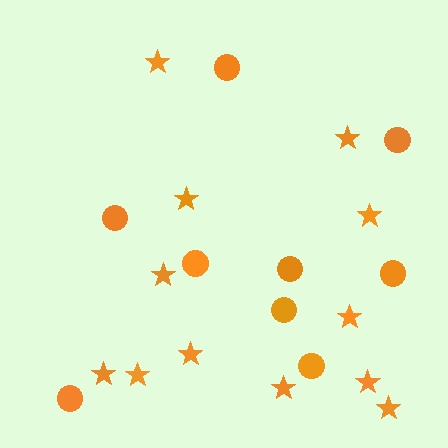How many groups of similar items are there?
There are 2 groups: one group of stars (12) and one group of circles (9).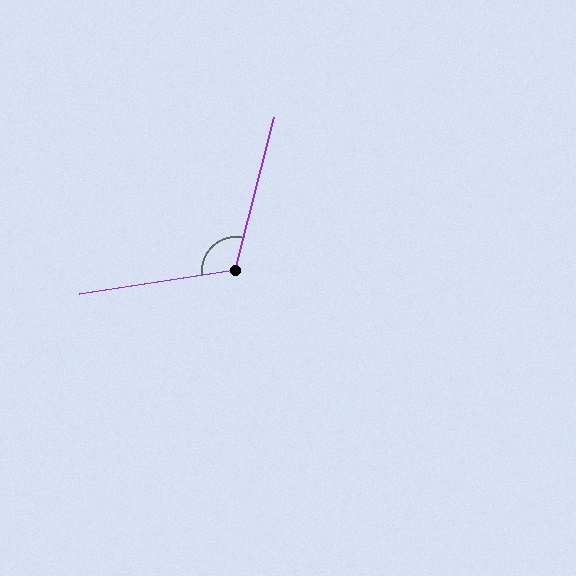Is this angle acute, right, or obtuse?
It is obtuse.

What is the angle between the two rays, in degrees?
Approximately 113 degrees.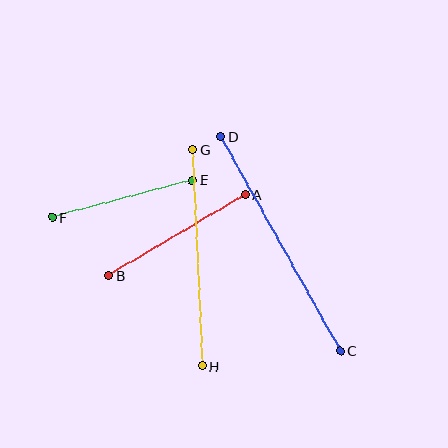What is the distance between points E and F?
The distance is approximately 144 pixels.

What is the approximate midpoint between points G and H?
The midpoint is at approximately (197, 258) pixels.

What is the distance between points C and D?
The distance is approximately 245 pixels.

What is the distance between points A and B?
The distance is approximately 159 pixels.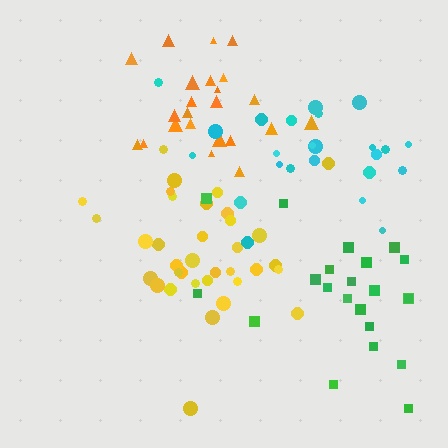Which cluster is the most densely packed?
Yellow.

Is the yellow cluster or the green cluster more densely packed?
Yellow.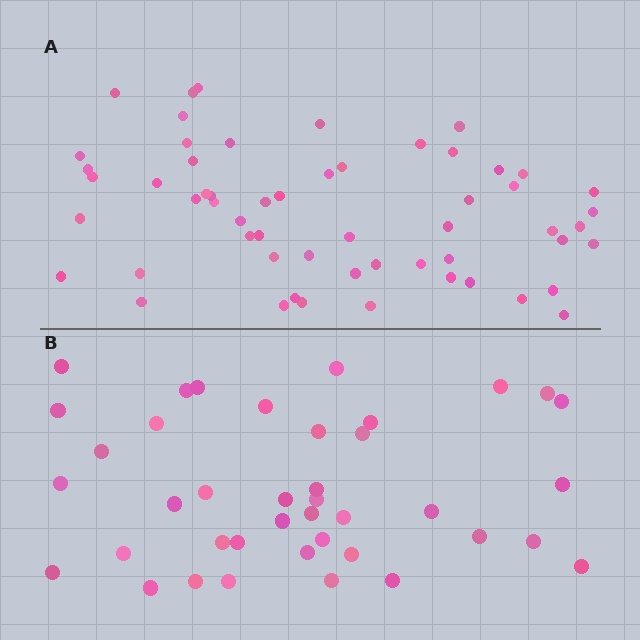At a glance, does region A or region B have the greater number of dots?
Region A (the top region) has more dots.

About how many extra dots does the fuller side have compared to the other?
Region A has approximately 15 more dots than region B.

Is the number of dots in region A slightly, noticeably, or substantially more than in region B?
Region A has noticeably more, but not dramatically so. The ratio is roughly 1.4 to 1.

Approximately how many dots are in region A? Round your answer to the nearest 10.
About 60 dots. (The exact count is 57, which rounds to 60.)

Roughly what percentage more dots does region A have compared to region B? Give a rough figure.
About 40% more.